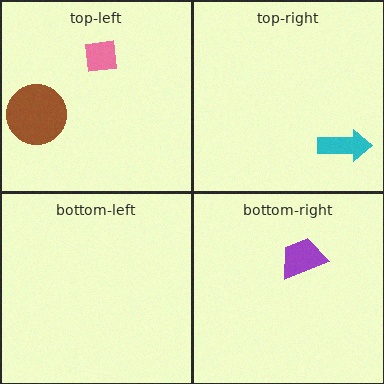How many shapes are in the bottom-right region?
1.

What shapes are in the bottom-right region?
The purple trapezoid.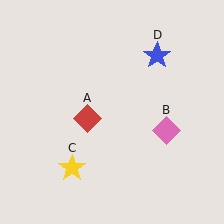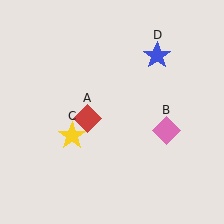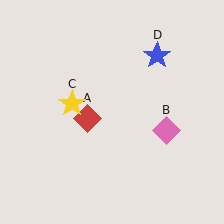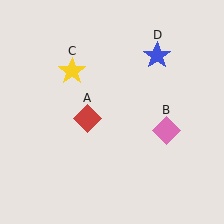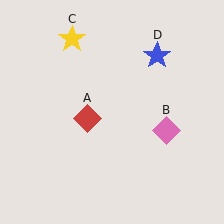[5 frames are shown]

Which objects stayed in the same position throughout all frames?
Red diamond (object A) and pink diamond (object B) and blue star (object D) remained stationary.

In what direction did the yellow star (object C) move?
The yellow star (object C) moved up.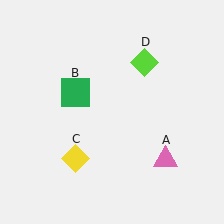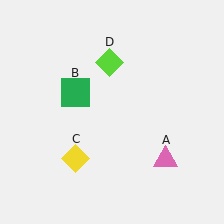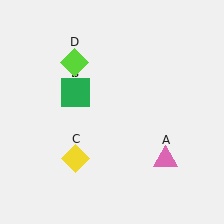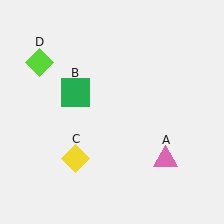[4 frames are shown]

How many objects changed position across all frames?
1 object changed position: lime diamond (object D).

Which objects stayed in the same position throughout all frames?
Pink triangle (object A) and green square (object B) and yellow diamond (object C) remained stationary.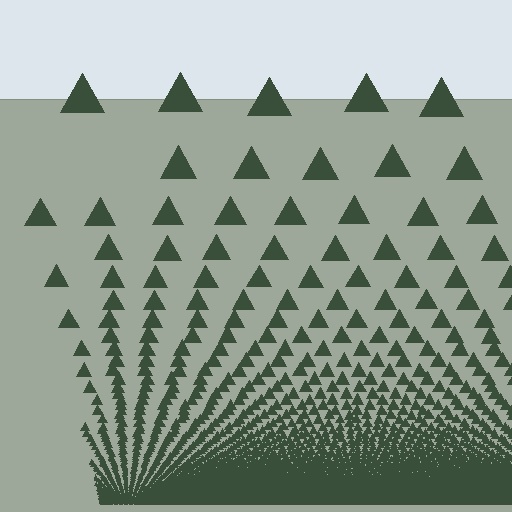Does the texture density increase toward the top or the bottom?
Density increases toward the bottom.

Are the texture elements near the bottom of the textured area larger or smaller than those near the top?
Smaller. The gradient is inverted — elements near the bottom are smaller and denser.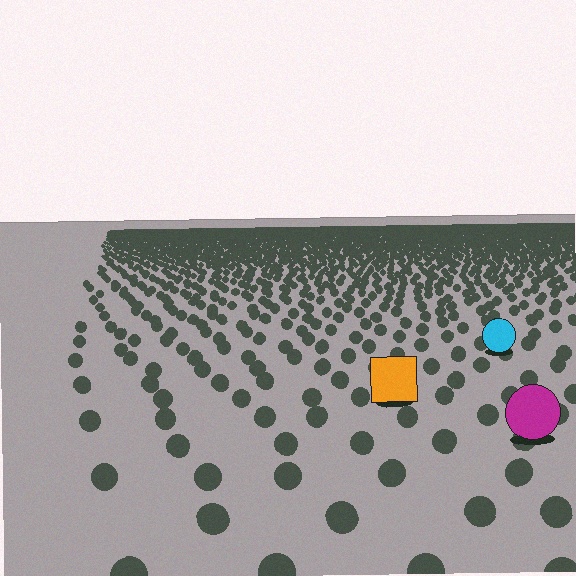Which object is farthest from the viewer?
The cyan circle is farthest from the viewer. It appears smaller and the ground texture around it is denser.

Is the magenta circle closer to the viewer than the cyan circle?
Yes. The magenta circle is closer — you can tell from the texture gradient: the ground texture is coarser near it.